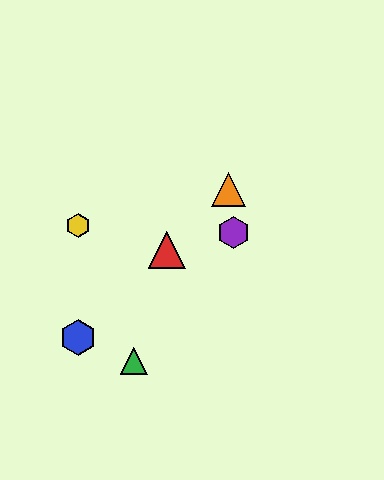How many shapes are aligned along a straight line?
3 shapes (the red triangle, the blue hexagon, the orange triangle) are aligned along a straight line.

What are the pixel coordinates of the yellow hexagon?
The yellow hexagon is at (78, 225).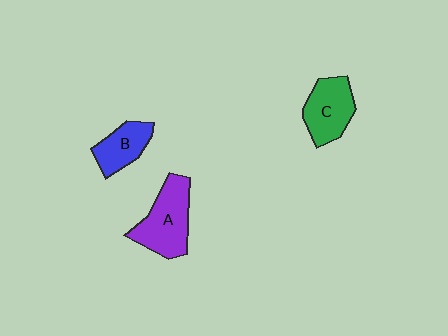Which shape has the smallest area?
Shape B (blue).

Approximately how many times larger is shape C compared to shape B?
Approximately 1.3 times.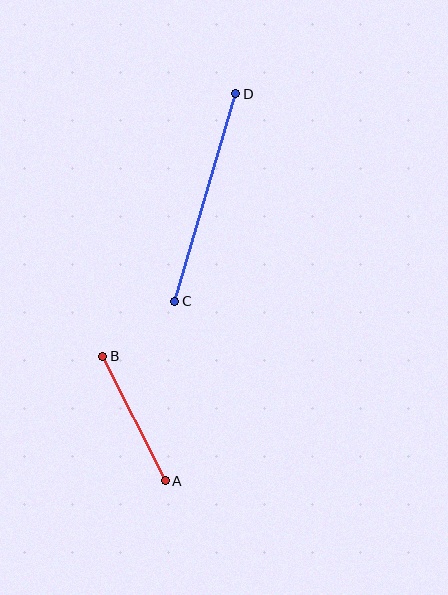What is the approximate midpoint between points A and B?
The midpoint is at approximately (134, 418) pixels.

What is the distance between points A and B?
The distance is approximately 139 pixels.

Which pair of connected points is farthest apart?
Points C and D are farthest apart.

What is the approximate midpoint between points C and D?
The midpoint is at approximately (205, 197) pixels.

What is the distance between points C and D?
The distance is approximately 216 pixels.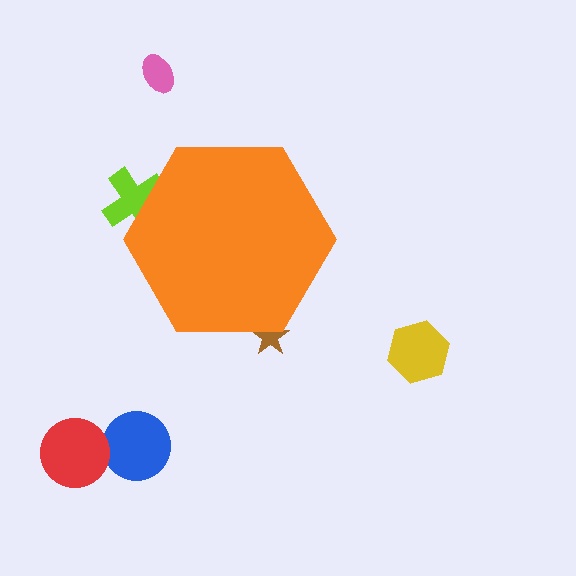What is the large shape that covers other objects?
An orange hexagon.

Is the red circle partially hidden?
No, the red circle is fully visible.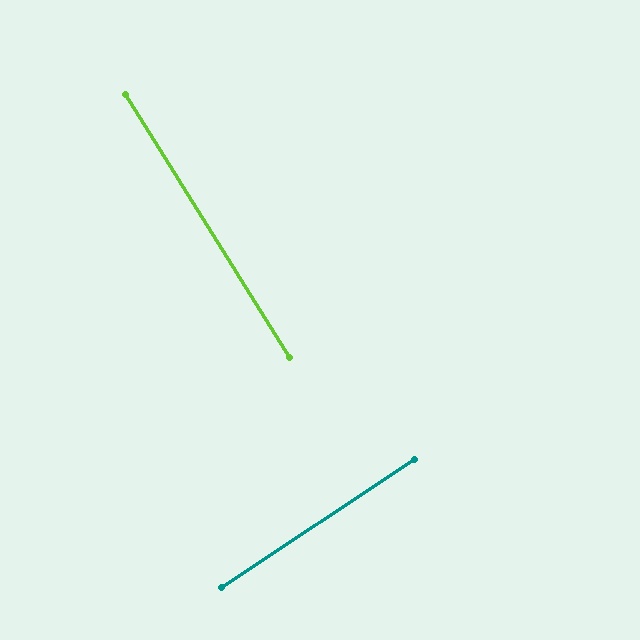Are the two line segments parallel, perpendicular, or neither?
Perpendicular — they meet at approximately 88°.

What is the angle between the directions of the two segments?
Approximately 88 degrees.